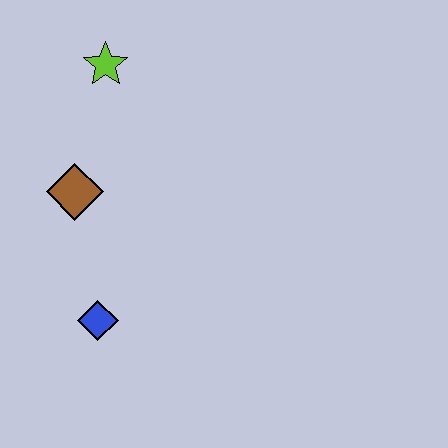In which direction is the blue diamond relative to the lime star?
The blue diamond is below the lime star.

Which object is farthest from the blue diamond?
The lime star is farthest from the blue diamond.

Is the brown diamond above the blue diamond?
Yes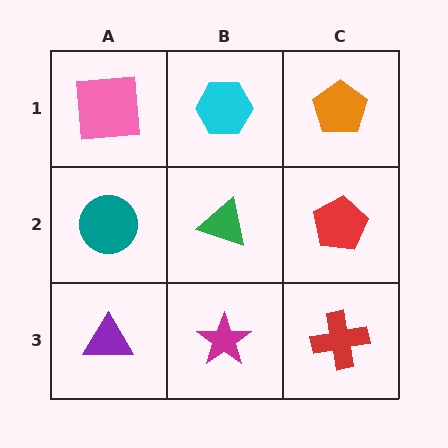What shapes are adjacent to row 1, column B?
A green triangle (row 2, column B), a pink square (row 1, column A), an orange pentagon (row 1, column C).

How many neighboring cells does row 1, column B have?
3.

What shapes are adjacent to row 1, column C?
A red pentagon (row 2, column C), a cyan hexagon (row 1, column B).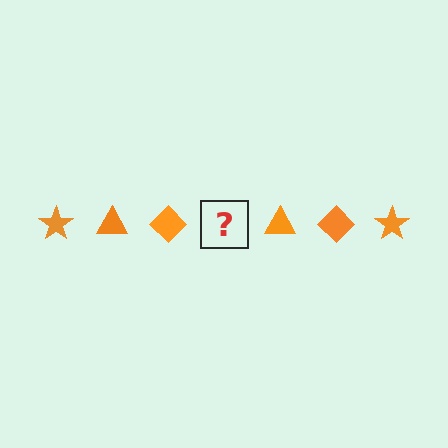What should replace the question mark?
The question mark should be replaced with an orange star.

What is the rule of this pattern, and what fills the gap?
The rule is that the pattern cycles through star, triangle, diamond shapes in orange. The gap should be filled with an orange star.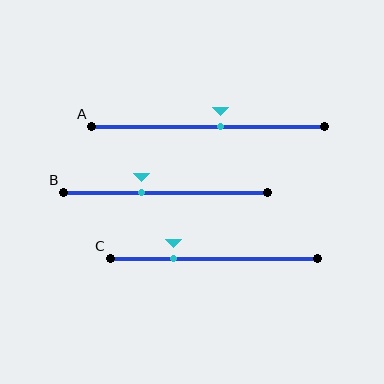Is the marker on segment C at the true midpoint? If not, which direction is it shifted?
No, the marker on segment C is shifted to the left by about 19% of the segment length.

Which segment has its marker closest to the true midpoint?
Segment A has its marker closest to the true midpoint.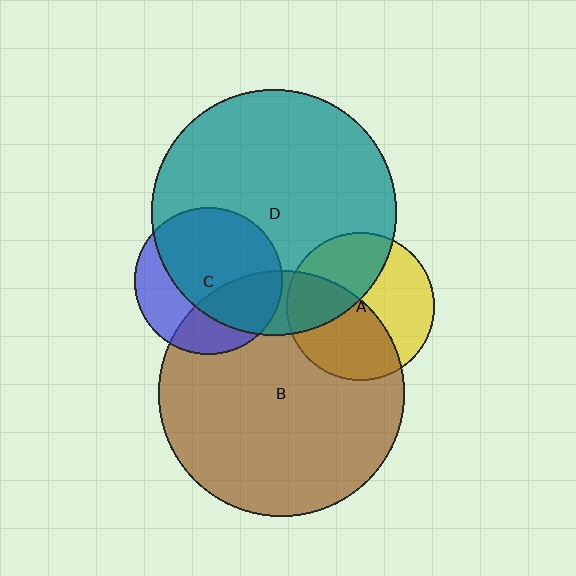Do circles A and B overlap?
Yes.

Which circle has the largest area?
Circle B (brown).